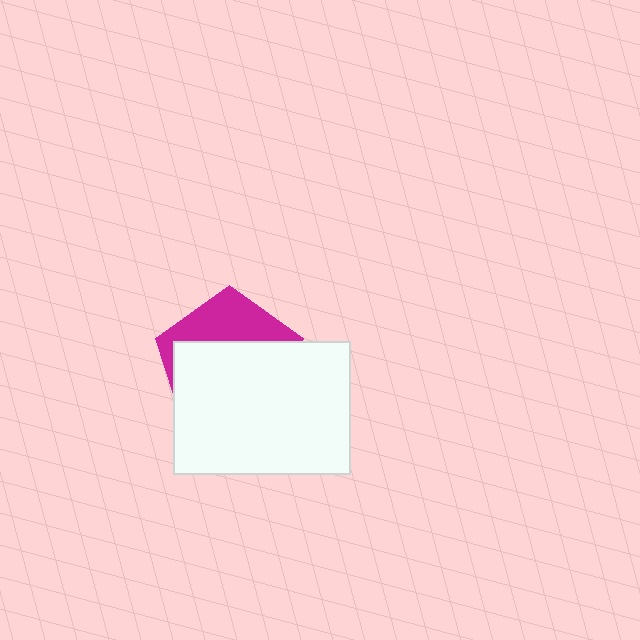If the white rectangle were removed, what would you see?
You would see the complete magenta pentagon.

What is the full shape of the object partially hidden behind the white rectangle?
The partially hidden object is a magenta pentagon.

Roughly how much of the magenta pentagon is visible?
A small part of it is visible (roughly 34%).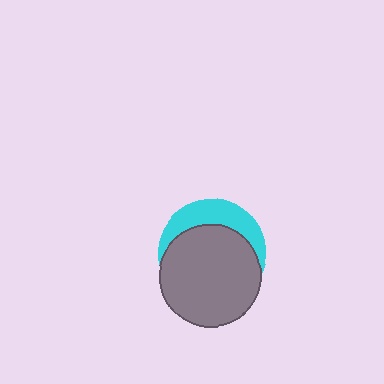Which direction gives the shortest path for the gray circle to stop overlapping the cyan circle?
Moving down gives the shortest separation.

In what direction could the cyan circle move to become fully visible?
The cyan circle could move up. That would shift it out from behind the gray circle entirely.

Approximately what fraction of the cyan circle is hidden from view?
Roughly 69% of the cyan circle is hidden behind the gray circle.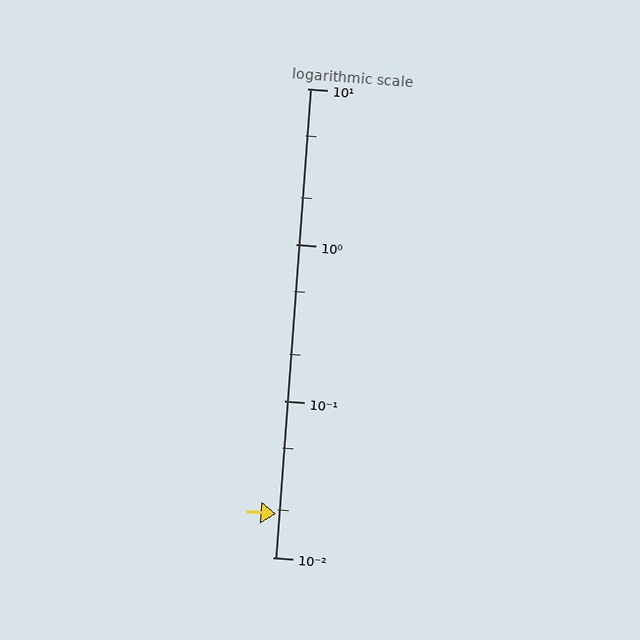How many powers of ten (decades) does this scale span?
The scale spans 3 decades, from 0.01 to 10.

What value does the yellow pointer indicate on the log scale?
The pointer indicates approximately 0.019.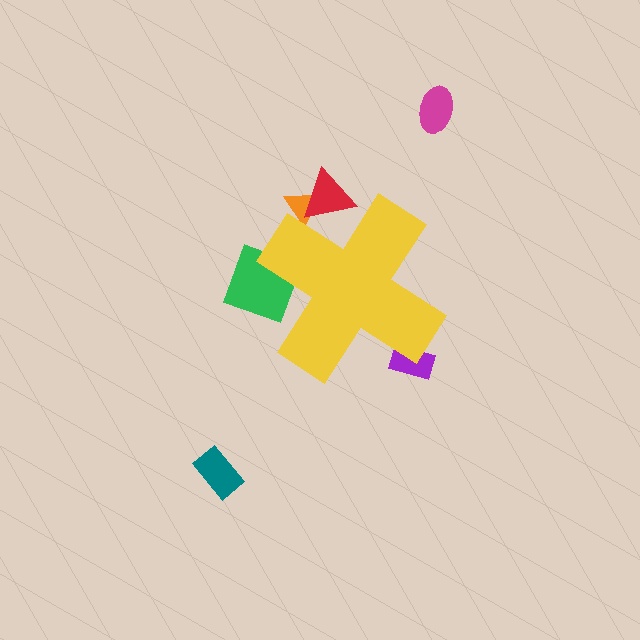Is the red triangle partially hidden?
Yes, the red triangle is partially hidden behind the yellow cross.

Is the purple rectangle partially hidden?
Yes, the purple rectangle is partially hidden behind the yellow cross.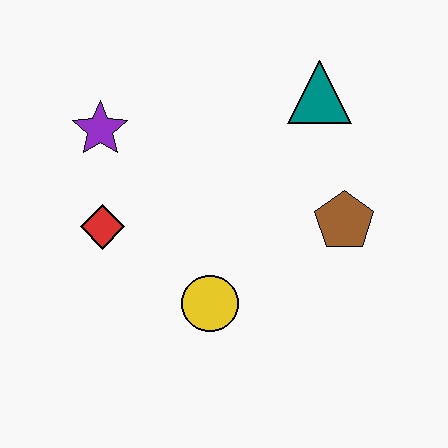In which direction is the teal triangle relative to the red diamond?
The teal triangle is to the right of the red diamond.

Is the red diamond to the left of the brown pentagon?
Yes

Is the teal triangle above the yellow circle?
Yes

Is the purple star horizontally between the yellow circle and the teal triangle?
No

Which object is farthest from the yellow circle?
The teal triangle is farthest from the yellow circle.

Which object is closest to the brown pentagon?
The teal triangle is closest to the brown pentagon.